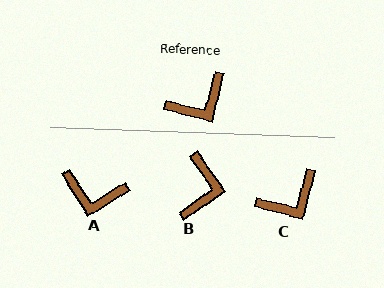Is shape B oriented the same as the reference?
No, it is off by about 49 degrees.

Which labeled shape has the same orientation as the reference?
C.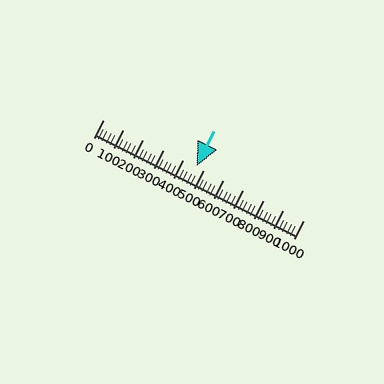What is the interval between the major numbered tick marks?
The major tick marks are spaced 100 units apart.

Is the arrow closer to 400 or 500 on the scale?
The arrow is closer to 500.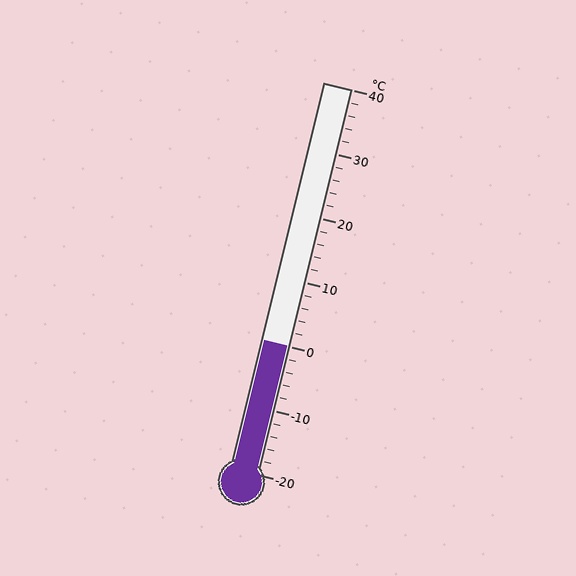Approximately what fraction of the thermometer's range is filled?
The thermometer is filled to approximately 35% of its range.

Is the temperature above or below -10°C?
The temperature is above -10°C.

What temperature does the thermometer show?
The thermometer shows approximately 0°C.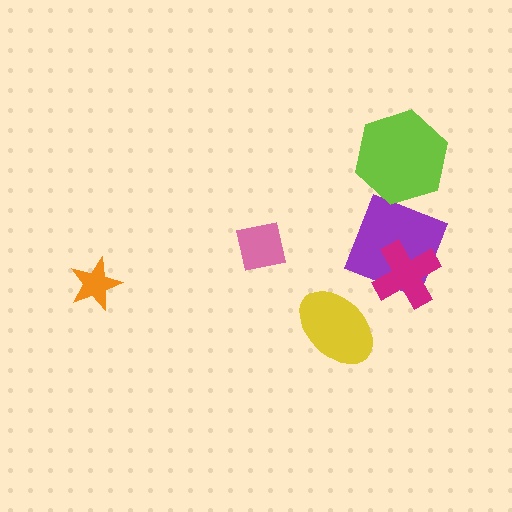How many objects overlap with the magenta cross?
1 object overlaps with the magenta cross.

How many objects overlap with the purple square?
1 object overlaps with the purple square.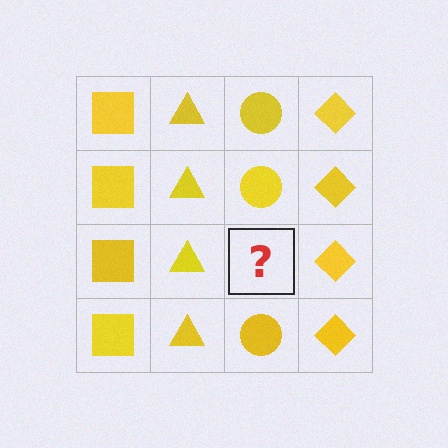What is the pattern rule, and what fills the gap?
The rule is that each column has a consistent shape. The gap should be filled with a yellow circle.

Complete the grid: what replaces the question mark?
The question mark should be replaced with a yellow circle.